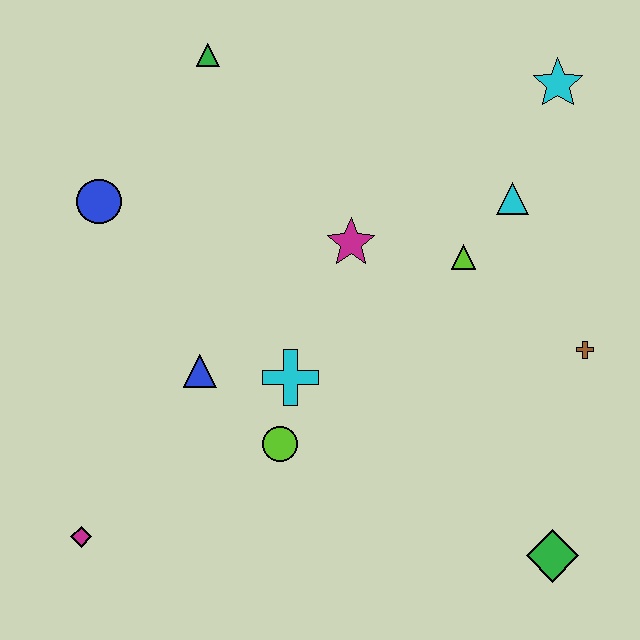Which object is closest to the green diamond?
The brown cross is closest to the green diamond.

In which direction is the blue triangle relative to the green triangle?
The blue triangle is below the green triangle.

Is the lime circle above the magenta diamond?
Yes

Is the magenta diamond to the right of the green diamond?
No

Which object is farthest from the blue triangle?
The cyan star is farthest from the blue triangle.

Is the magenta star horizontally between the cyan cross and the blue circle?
No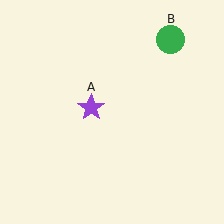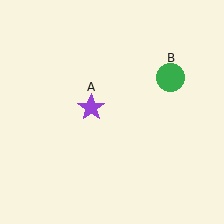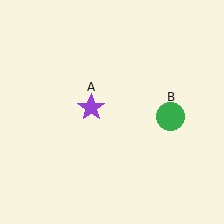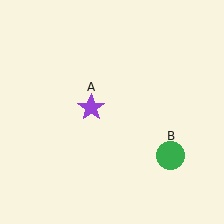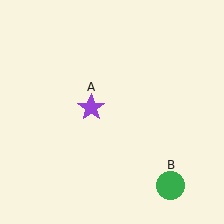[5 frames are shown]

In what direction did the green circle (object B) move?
The green circle (object B) moved down.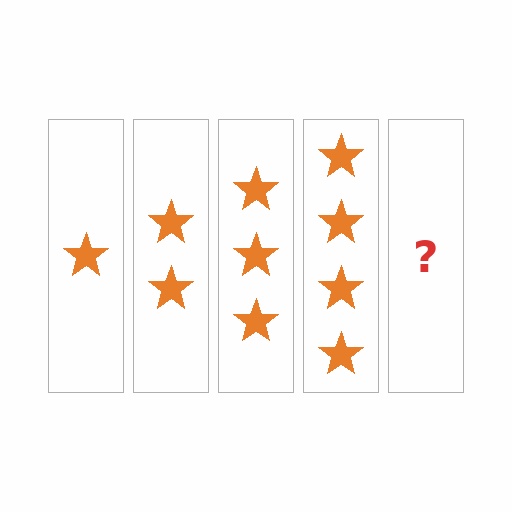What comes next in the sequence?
The next element should be 5 stars.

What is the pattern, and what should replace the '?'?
The pattern is that each step adds one more star. The '?' should be 5 stars.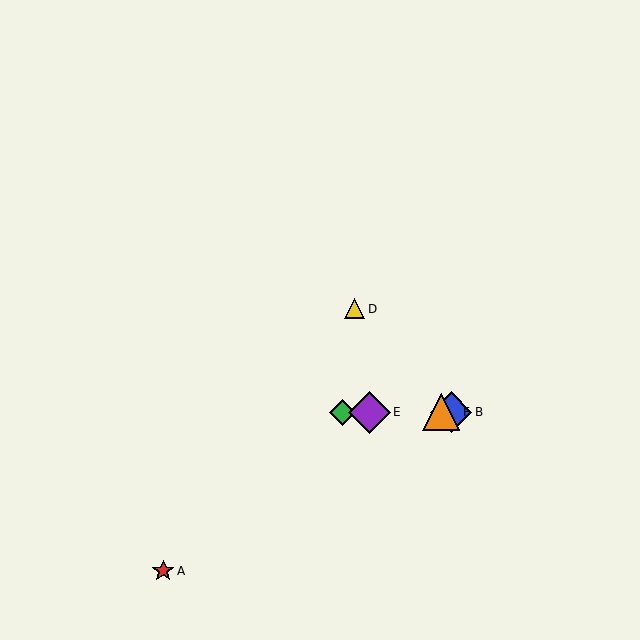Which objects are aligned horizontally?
Objects B, C, E, F are aligned horizontally.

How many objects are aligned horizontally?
4 objects (B, C, E, F) are aligned horizontally.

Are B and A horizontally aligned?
No, B is at y≈412 and A is at y≈571.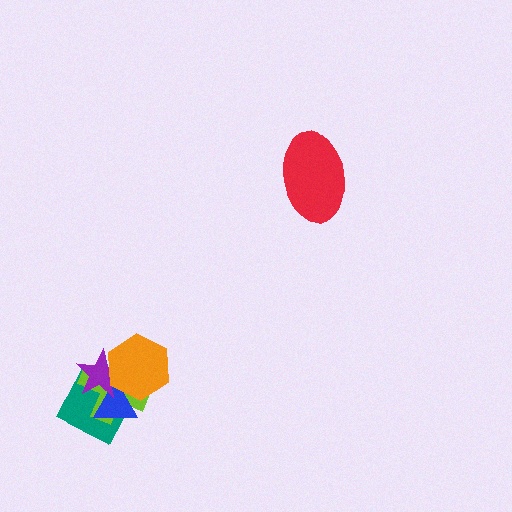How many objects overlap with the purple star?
4 objects overlap with the purple star.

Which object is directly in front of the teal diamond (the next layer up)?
The lime cross is directly in front of the teal diamond.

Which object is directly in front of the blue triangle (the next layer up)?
The purple star is directly in front of the blue triangle.